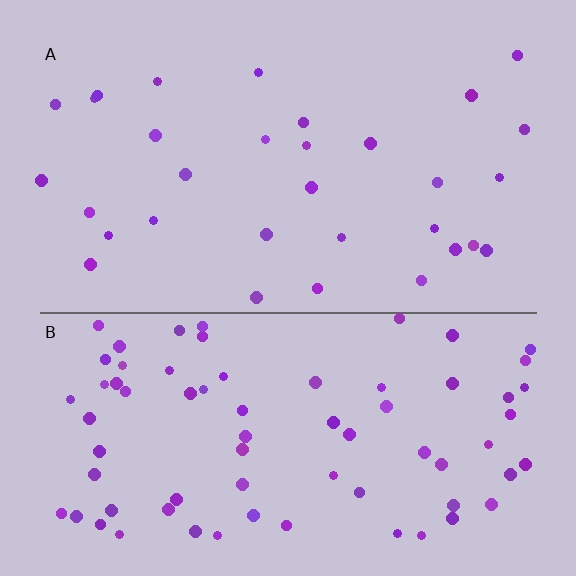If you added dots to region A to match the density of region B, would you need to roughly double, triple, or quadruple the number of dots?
Approximately double.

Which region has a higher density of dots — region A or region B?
B (the bottom).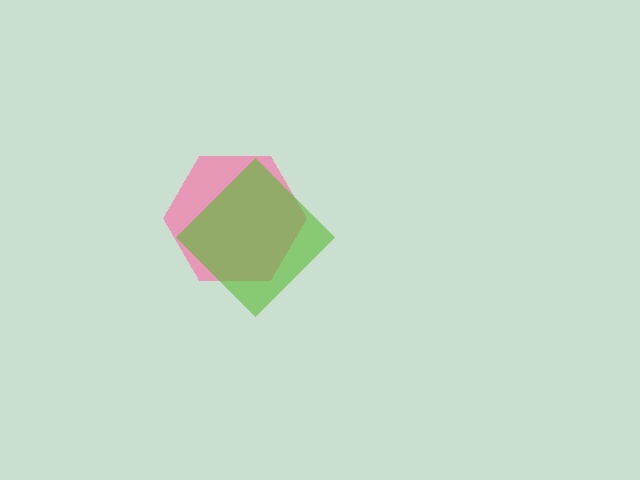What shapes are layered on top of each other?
The layered shapes are: a pink hexagon, a lime diamond.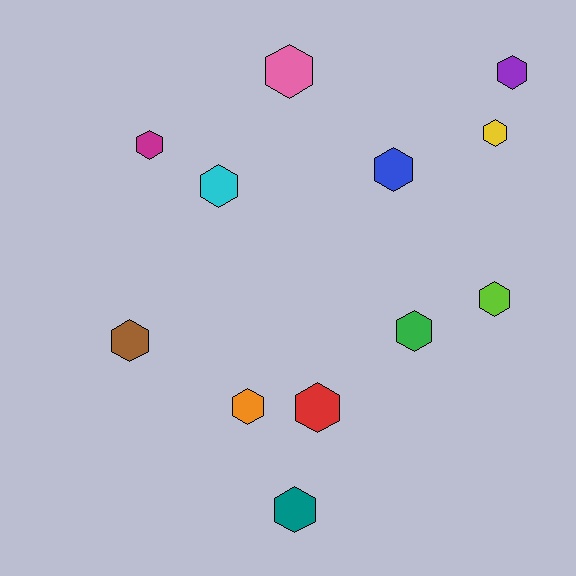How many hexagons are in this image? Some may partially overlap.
There are 12 hexagons.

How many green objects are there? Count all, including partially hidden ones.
There is 1 green object.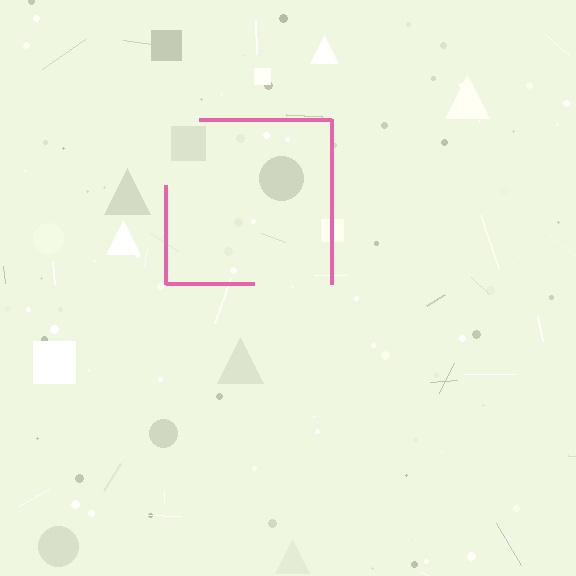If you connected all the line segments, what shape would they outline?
They would outline a square.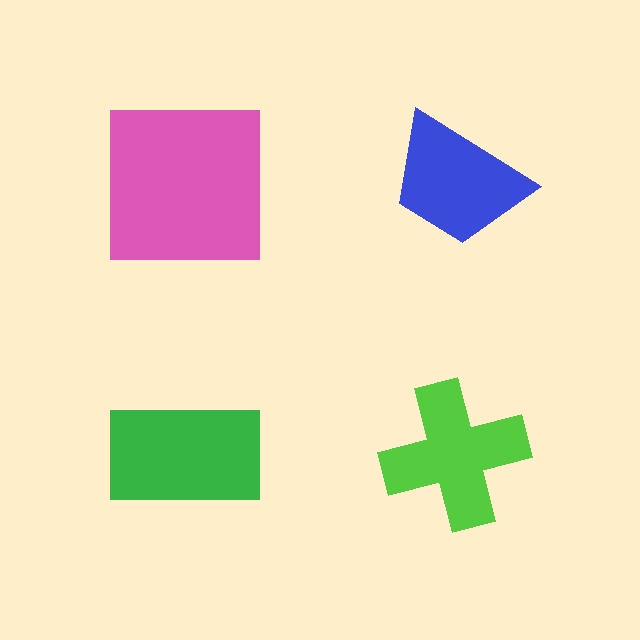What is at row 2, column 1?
A green rectangle.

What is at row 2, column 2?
A lime cross.